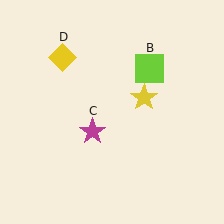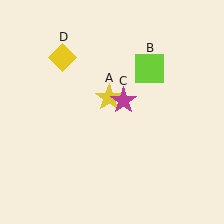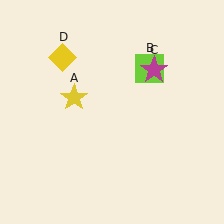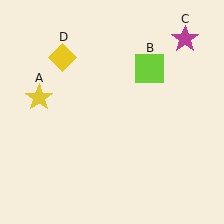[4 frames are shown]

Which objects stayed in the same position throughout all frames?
Lime square (object B) and yellow diamond (object D) remained stationary.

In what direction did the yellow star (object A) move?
The yellow star (object A) moved left.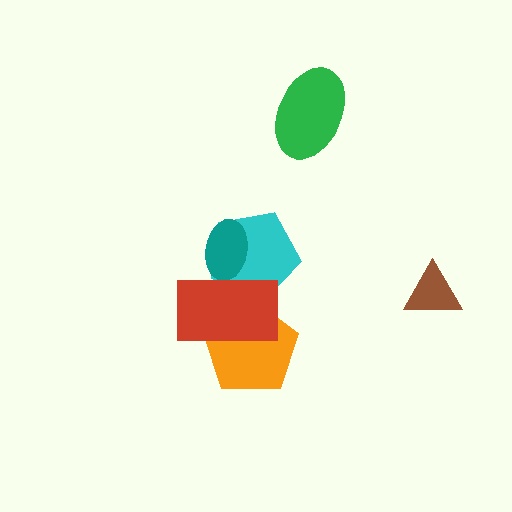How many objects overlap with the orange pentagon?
1 object overlaps with the orange pentagon.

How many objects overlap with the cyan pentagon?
2 objects overlap with the cyan pentagon.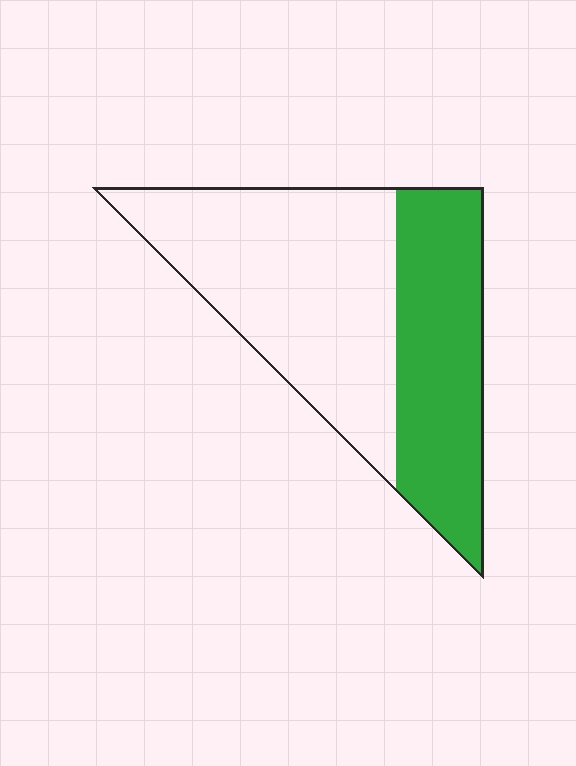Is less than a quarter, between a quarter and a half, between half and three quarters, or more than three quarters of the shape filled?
Between a quarter and a half.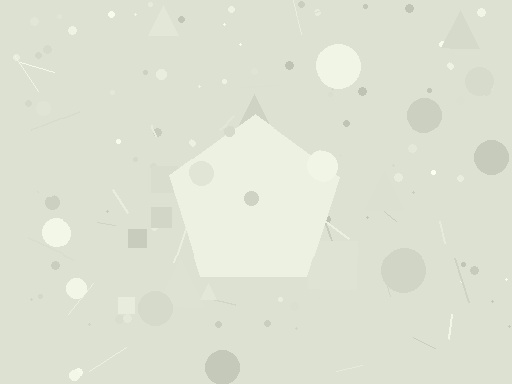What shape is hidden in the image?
A pentagon is hidden in the image.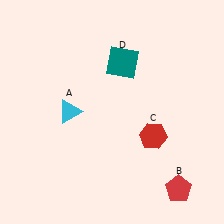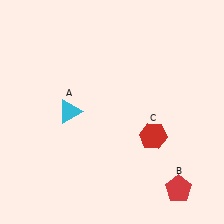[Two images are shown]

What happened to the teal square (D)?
The teal square (D) was removed in Image 2. It was in the top-right area of Image 1.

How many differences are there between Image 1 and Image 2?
There is 1 difference between the two images.